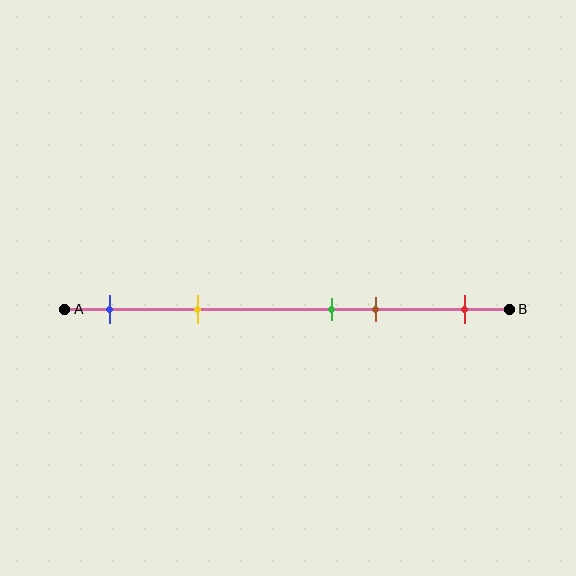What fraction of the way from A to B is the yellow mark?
The yellow mark is approximately 30% (0.3) of the way from A to B.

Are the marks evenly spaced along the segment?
No, the marks are not evenly spaced.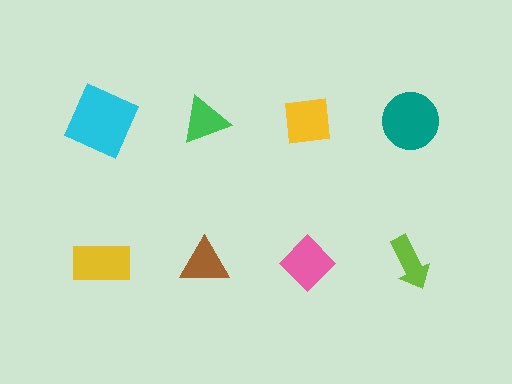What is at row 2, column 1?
A yellow rectangle.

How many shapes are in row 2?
4 shapes.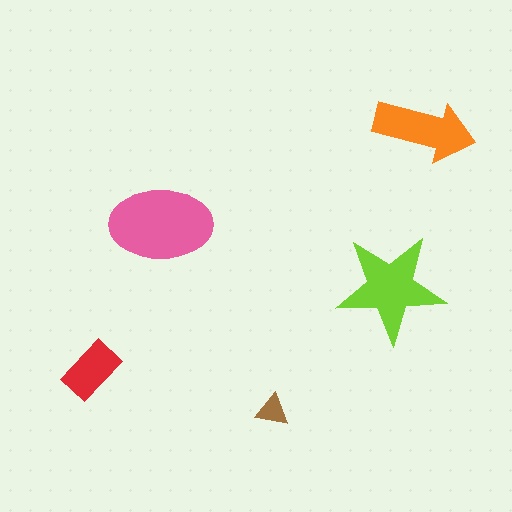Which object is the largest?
The pink ellipse.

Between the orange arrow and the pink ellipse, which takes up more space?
The pink ellipse.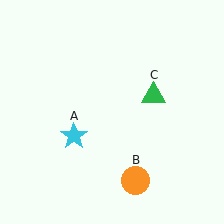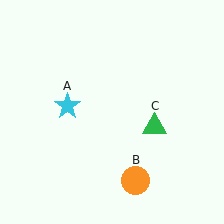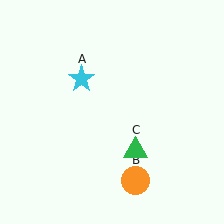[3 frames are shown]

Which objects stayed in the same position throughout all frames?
Orange circle (object B) remained stationary.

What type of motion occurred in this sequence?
The cyan star (object A), green triangle (object C) rotated clockwise around the center of the scene.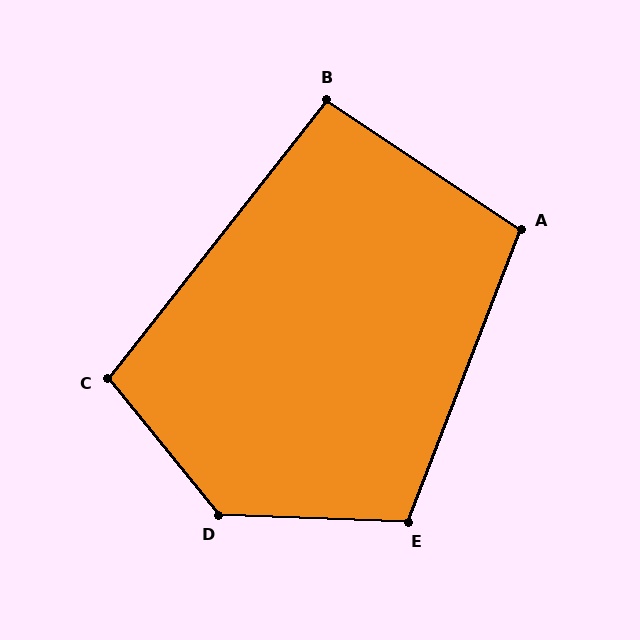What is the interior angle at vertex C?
Approximately 103 degrees (obtuse).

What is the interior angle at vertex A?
Approximately 103 degrees (obtuse).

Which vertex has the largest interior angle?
D, at approximately 131 degrees.